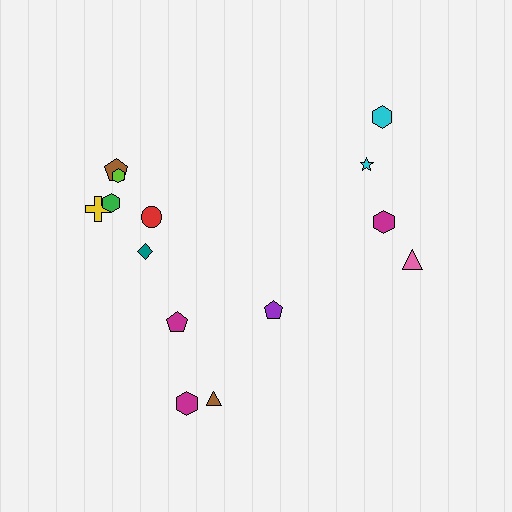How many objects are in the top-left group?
There are 6 objects.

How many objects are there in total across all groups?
There are 14 objects.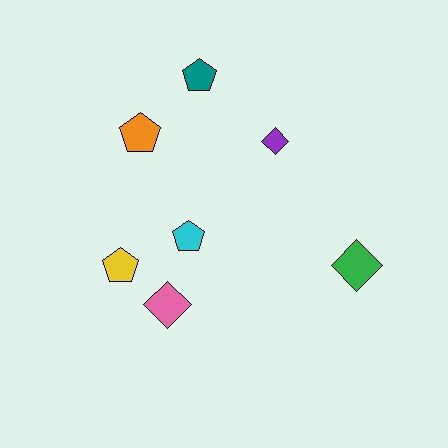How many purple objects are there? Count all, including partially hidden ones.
There is 1 purple object.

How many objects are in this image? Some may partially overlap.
There are 7 objects.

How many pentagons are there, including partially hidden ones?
There are 4 pentagons.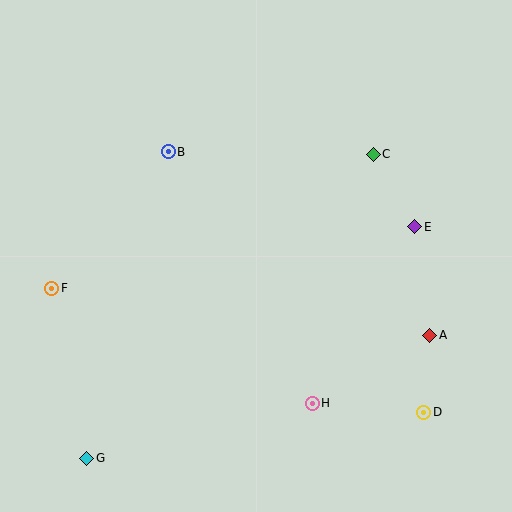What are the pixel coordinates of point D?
Point D is at (424, 412).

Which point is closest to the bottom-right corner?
Point D is closest to the bottom-right corner.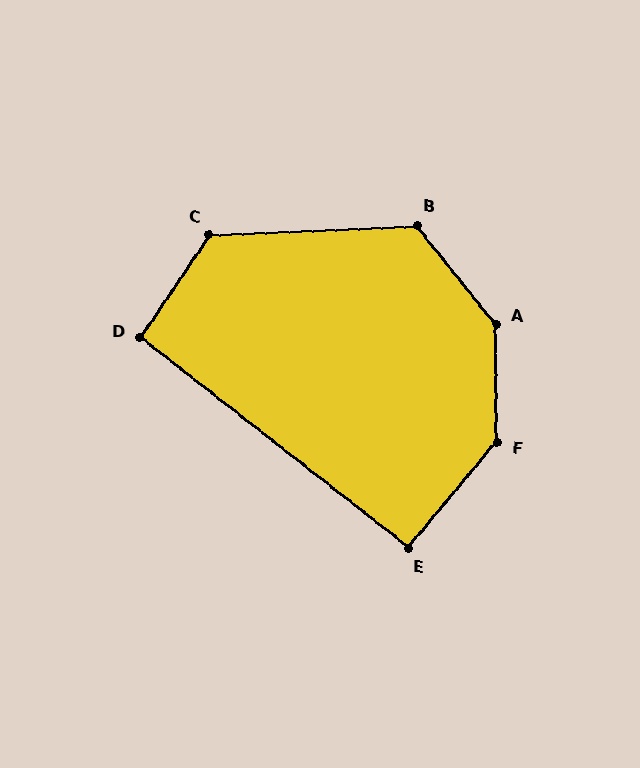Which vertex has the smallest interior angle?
E, at approximately 92 degrees.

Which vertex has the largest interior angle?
A, at approximately 142 degrees.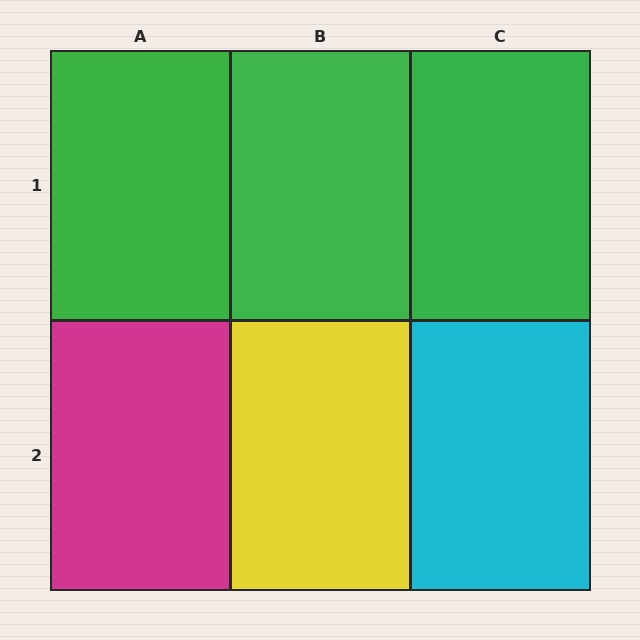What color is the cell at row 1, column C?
Green.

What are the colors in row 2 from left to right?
Magenta, yellow, cyan.